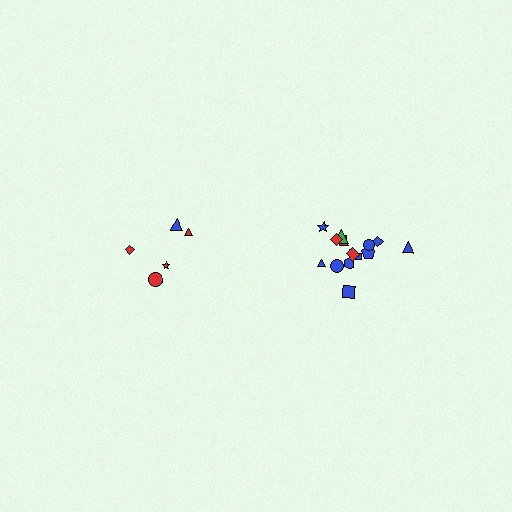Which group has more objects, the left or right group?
The right group.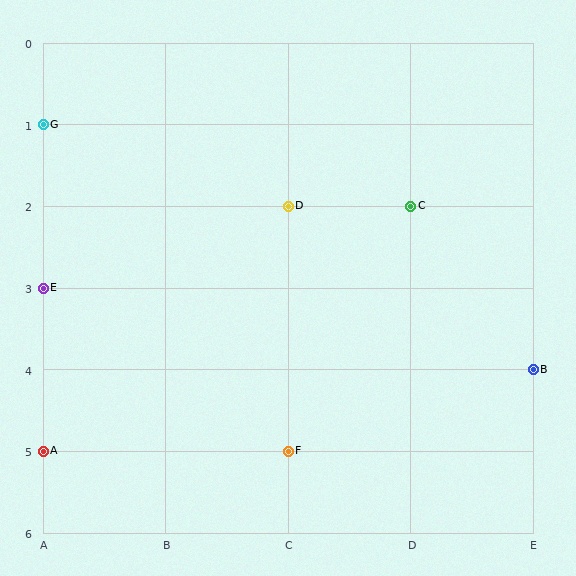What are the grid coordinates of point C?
Point C is at grid coordinates (D, 2).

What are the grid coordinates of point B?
Point B is at grid coordinates (E, 4).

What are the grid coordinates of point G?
Point G is at grid coordinates (A, 1).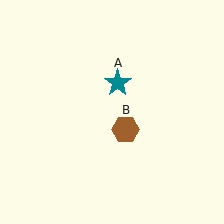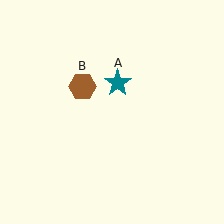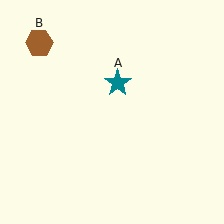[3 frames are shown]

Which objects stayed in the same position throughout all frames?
Teal star (object A) remained stationary.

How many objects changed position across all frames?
1 object changed position: brown hexagon (object B).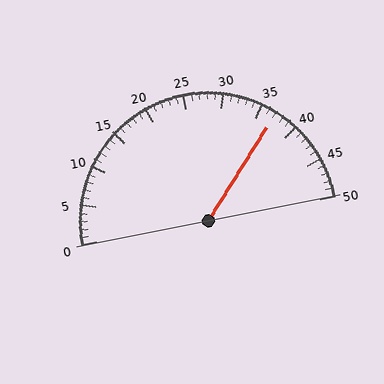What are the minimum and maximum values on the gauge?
The gauge ranges from 0 to 50.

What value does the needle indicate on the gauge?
The needle indicates approximately 37.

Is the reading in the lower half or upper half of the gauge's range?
The reading is in the upper half of the range (0 to 50).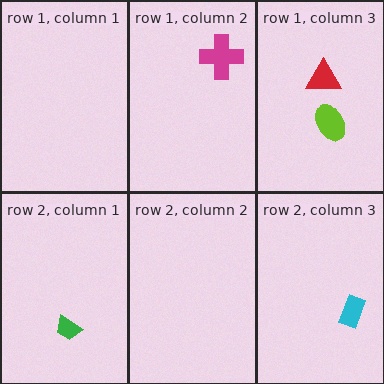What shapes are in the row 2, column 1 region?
The green trapezoid.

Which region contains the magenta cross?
The row 1, column 2 region.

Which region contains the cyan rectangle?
The row 2, column 3 region.